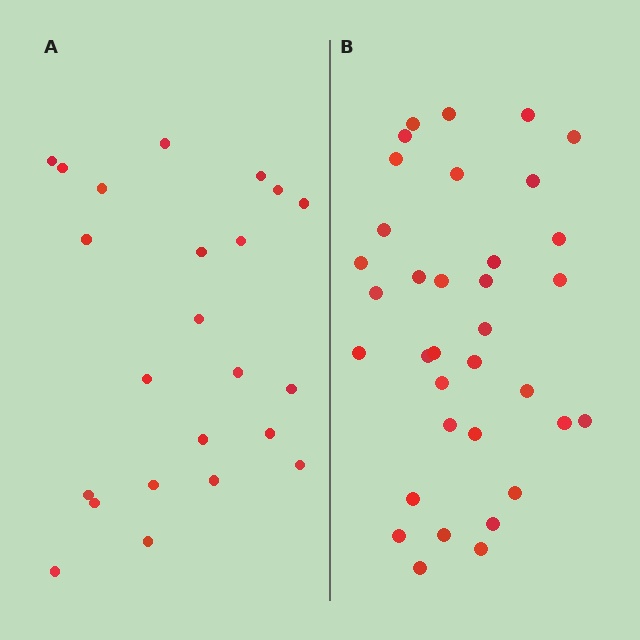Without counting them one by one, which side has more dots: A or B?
Region B (the right region) has more dots.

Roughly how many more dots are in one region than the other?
Region B has roughly 12 or so more dots than region A.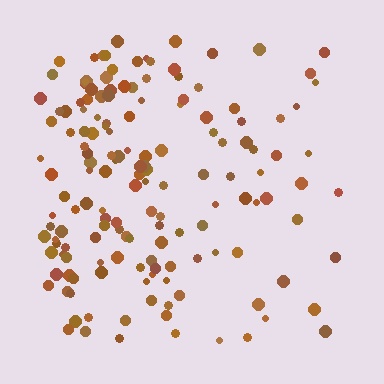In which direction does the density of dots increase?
From right to left, with the left side densest.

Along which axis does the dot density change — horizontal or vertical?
Horizontal.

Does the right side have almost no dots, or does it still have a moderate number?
Still a moderate number, just noticeably fewer than the left.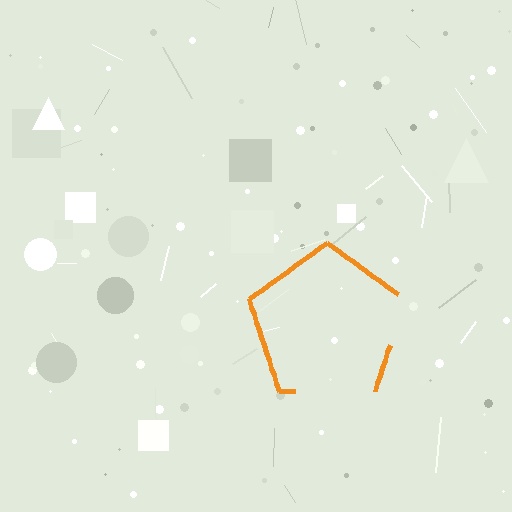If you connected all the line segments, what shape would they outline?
They would outline a pentagon.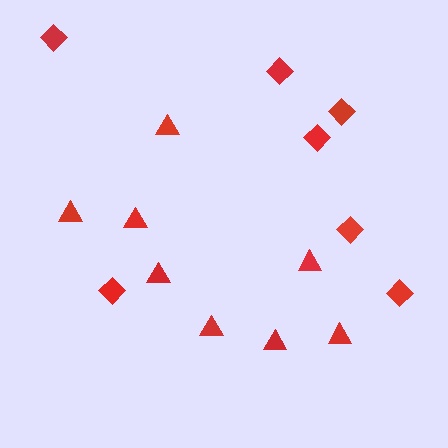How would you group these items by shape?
There are 2 groups: one group of diamonds (7) and one group of triangles (8).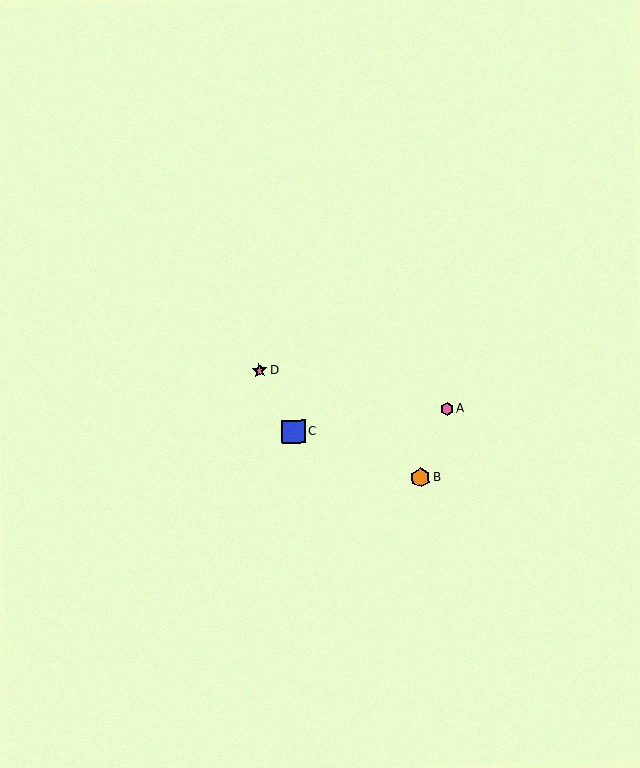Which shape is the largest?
The blue square (labeled C) is the largest.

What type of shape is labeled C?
Shape C is a blue square.